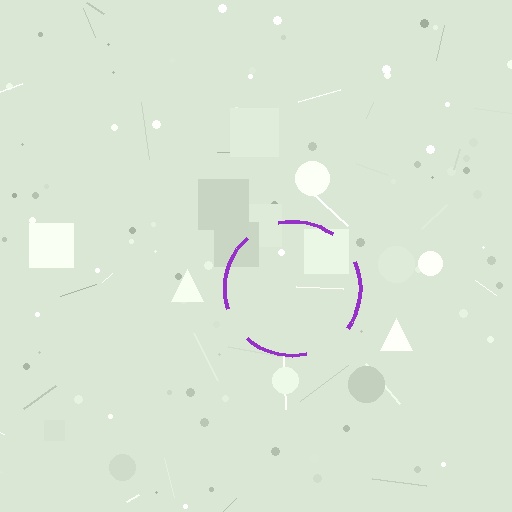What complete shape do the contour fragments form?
The contour fragments form a circle.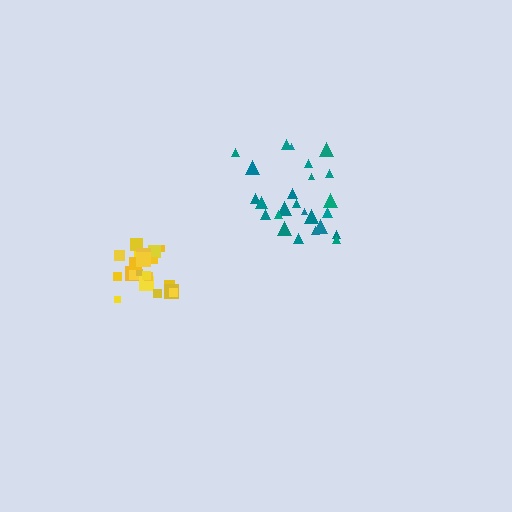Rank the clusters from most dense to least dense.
yellow, teal.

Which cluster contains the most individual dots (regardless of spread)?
Teal (25).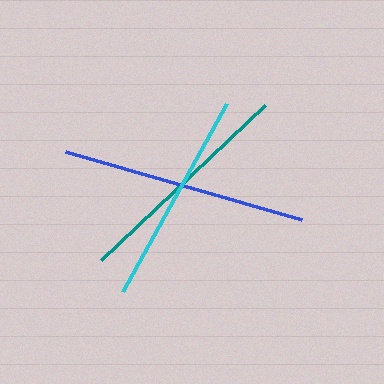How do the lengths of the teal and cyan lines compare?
The teal and cyan lines are approximately the same length.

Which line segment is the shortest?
The cyan line is the shortest at approximately 214 pixels.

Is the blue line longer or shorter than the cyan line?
The blue line is longer than the cyan line.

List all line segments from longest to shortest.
From longest to shortest: blue, teal, cyan.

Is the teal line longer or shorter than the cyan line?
The teal line is longer than the cyan line.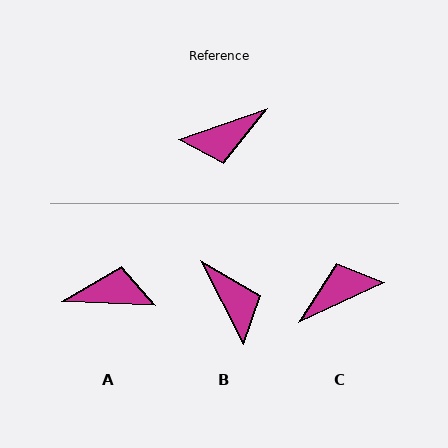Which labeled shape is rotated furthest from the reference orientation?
C, about 174 degrees away.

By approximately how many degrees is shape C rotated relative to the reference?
Approximately 174 degrees clockwise.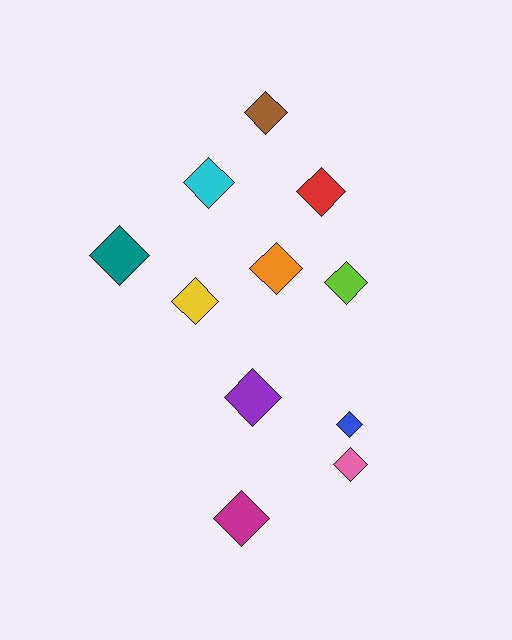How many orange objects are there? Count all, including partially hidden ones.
There is 1 orange object.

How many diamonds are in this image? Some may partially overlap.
There are 11 diamonds.